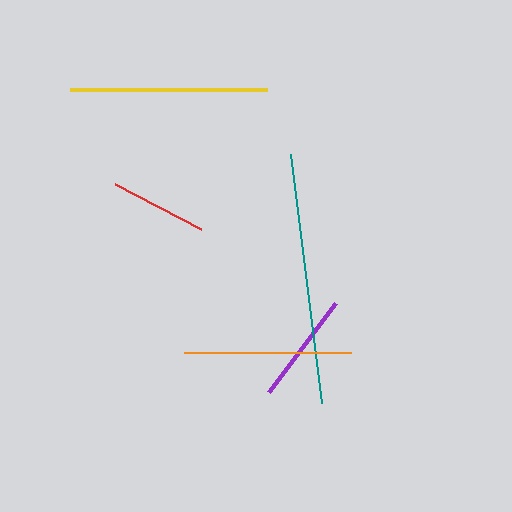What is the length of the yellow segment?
The yellow segment is approximately 197 pixels long.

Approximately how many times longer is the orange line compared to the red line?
The orange line is approximately 1.7 times the length of the red line.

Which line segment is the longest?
The teal line is the longest at approximately 251 pixels.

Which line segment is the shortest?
The red line is the shortest at approximately 97 pixels.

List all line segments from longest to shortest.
From longest to shortest: teal, yellow, orange, purple, red.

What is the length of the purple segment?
The purple segment is approximately 112 pixels long.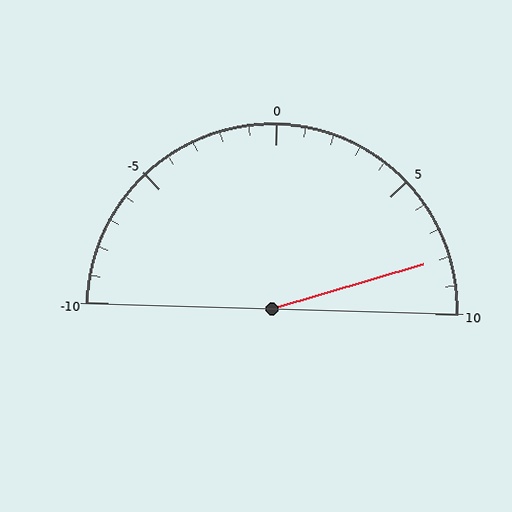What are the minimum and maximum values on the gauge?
The gauge ranges from -10 to 10.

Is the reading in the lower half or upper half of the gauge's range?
The reading is in the upper half of the range (-10 to 10).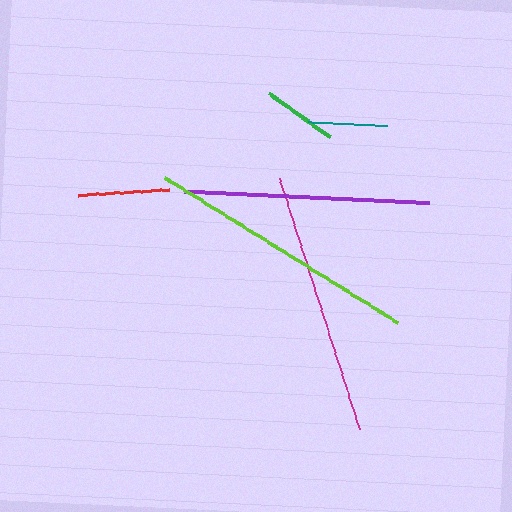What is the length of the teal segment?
The teal segment is approximately 79 pixels long.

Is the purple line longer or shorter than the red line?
The purple line is longer than the red line.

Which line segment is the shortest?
The green line is the shortest at approximately 75 pixels.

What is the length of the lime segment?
The lime segment is approximately 275 pixels long.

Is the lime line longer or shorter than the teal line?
The lime line is longer than the teal line.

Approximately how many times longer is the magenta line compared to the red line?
The magenta line is approximately 2.9 times the length of the red line.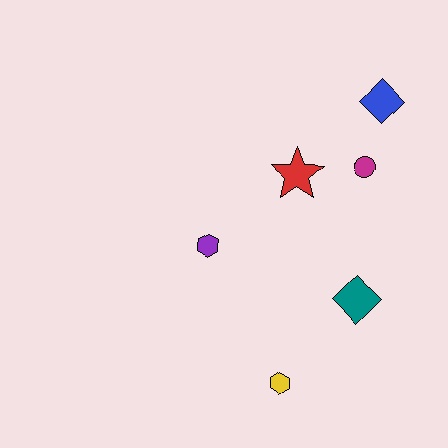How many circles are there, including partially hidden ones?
There is 1 circle.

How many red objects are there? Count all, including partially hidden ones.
There is 1 red object.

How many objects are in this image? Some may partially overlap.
There are 6 objects.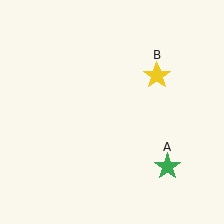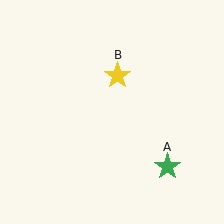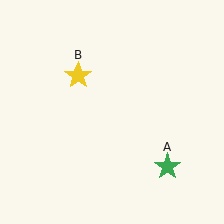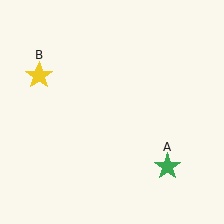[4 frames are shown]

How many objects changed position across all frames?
1 object changed position: yellow star (object B).